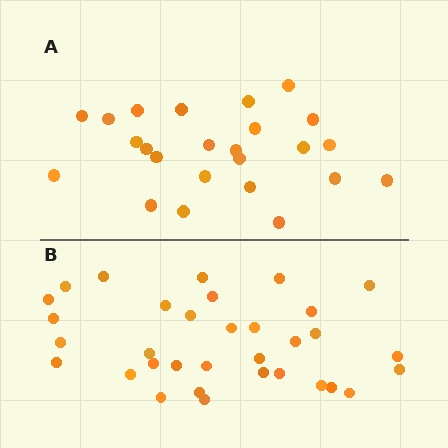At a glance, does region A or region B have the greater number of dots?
Region B (the bottom region) has more dots.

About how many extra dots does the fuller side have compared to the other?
Region B has roughly 8 or so more dots than region A.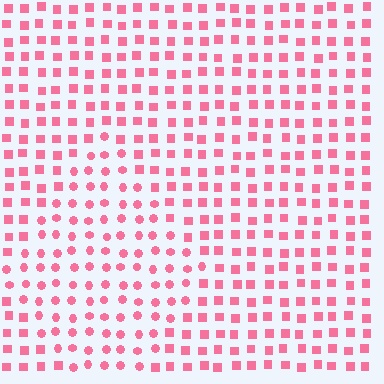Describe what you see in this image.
The image is filled with small pink elements arranged in a uniform grid. A diamond-shaped region contains circles, while the surrounding area contains squares. The boundary is defined purely by the change in element shape.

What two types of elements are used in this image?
The image uses circles inside the diamond region and squares outside it.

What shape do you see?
I see a diamond.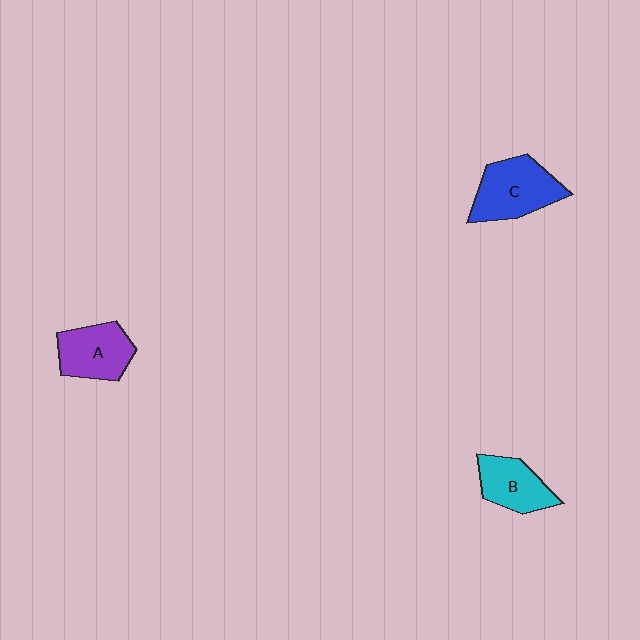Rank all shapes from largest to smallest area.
From largest to smallest: C (blue), A (purple), B (cyan).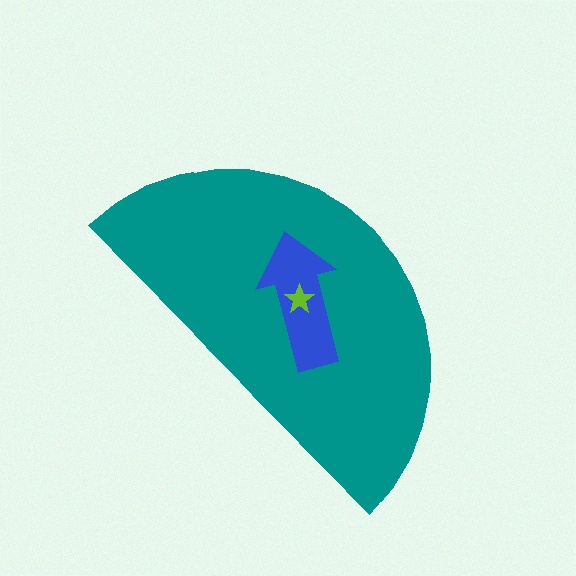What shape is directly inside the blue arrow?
The lime star.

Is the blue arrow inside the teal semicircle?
Yes.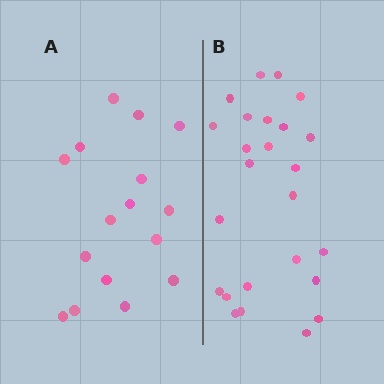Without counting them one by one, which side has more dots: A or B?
Region B (the right region) has more dots.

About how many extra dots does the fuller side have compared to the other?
Region B has roughly 8 or so more dots than region A.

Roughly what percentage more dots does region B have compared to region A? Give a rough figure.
About 55% more.